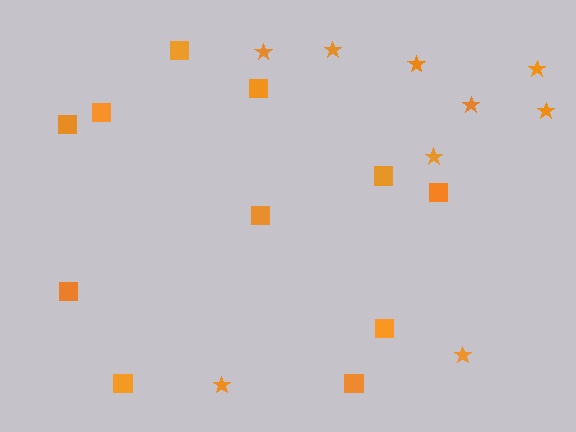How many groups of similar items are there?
There are 2 groups: one group of squares (11) and one group of stars (9).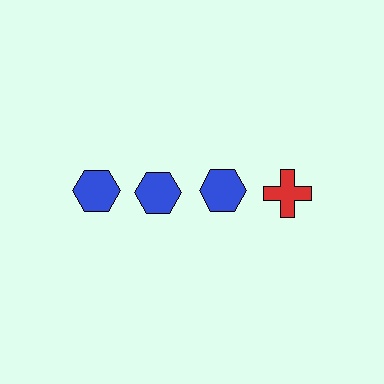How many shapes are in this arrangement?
There are 4 shapes arranged in a grid pattern.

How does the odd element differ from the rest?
It differs in both color (red instead of blue) and shape (cross instead of hexagon).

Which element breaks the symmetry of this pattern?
The red cross in the top row, second from right column breaks the symmetry. All other shapes are blue hexagons.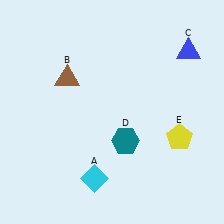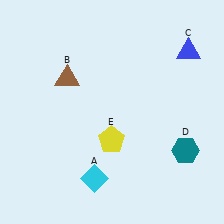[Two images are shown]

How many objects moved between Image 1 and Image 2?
2 objects moved between the two images.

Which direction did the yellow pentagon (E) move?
The yellow pentagon (E) moved left.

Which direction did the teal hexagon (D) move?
The teal hexagon (D) moved right.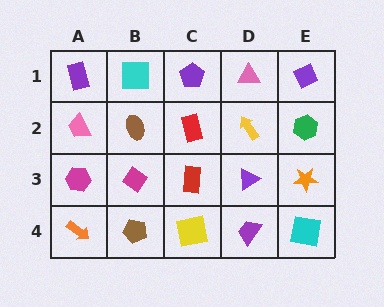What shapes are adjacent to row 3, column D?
A yellow arrow (row 2, column D), a purple trapezoid (row 4, column D), a red rectangle (row 3, column C), an orange star (row 3, column E).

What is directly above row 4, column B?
A magenta diamond.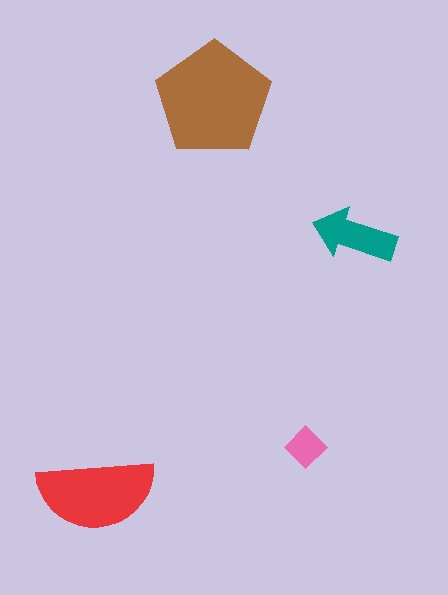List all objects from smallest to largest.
The pink diamond, the teal arrow, the red semicircle, the brown pentagon.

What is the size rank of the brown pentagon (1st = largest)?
1st.